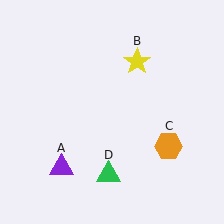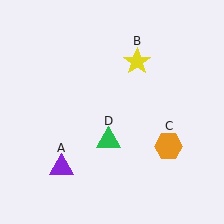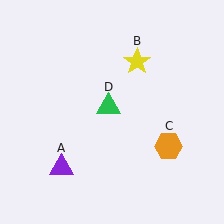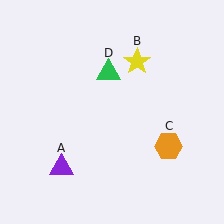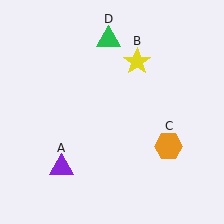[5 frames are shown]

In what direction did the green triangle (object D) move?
The green triangle (object D) moved up.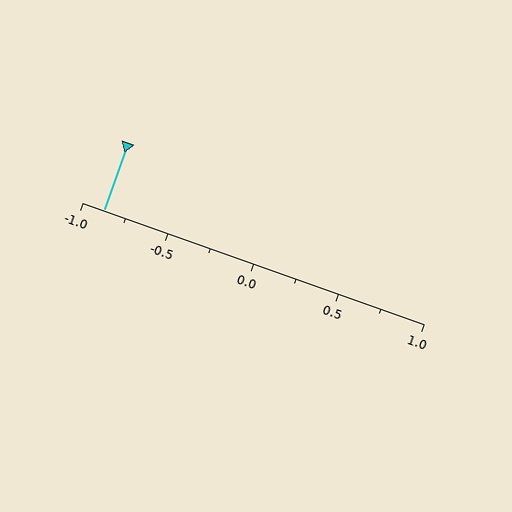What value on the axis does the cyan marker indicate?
The marker indicates approximately -0.88.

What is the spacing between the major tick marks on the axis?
The major ticks are spaced 0.5 apart.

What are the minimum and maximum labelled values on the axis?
The axis runs from -1.0 to 1.0.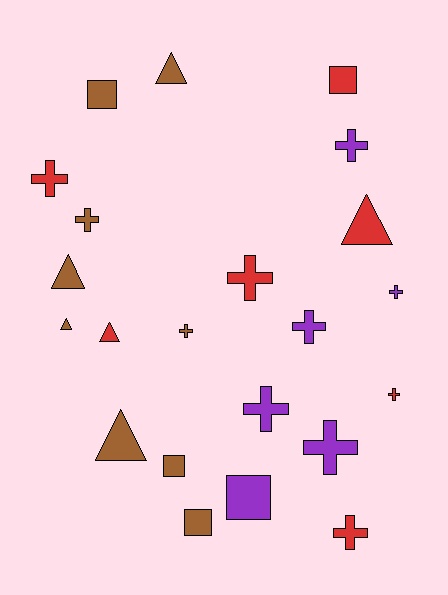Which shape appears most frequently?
Cross, with 11 objects.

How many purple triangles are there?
There are no purple triangles.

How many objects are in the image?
There are 22 objects.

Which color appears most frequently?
Brown, with 9 objects.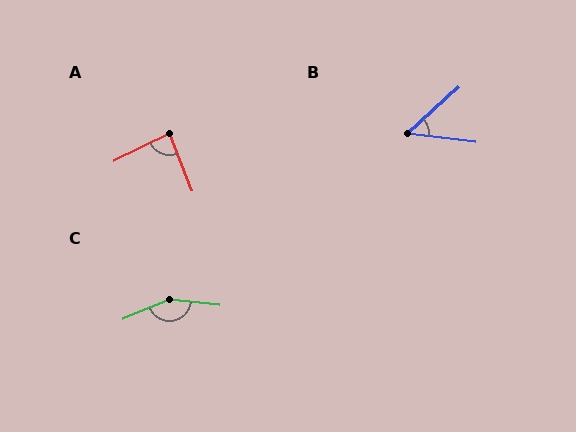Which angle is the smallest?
B, at approximately 49 degrees.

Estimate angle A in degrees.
Approximately 85 degrees.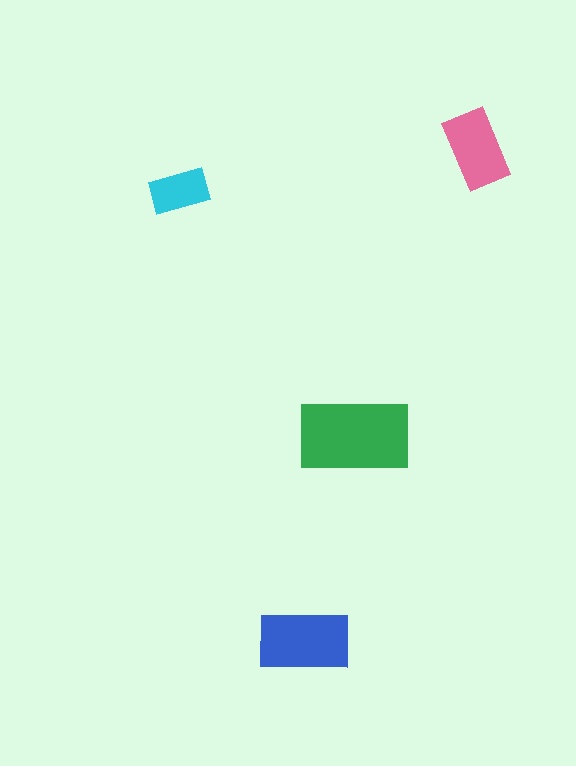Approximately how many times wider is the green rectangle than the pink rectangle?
About 1.5 times wider.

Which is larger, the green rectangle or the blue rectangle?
The green one.